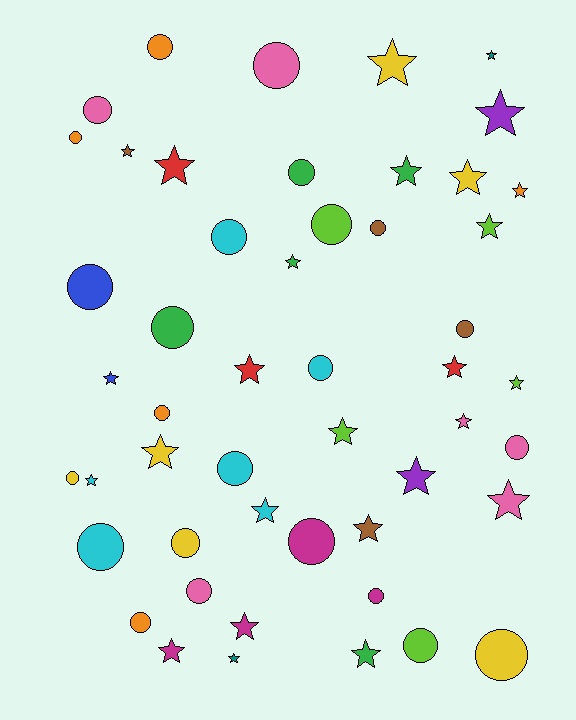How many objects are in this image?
There are 50 objects.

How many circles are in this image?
There are 24 circles.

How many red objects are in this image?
There are 3 red objects.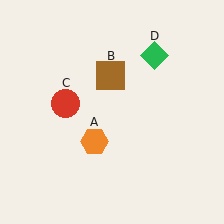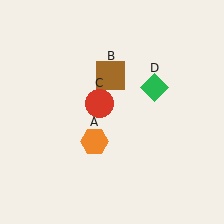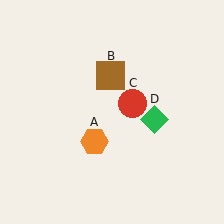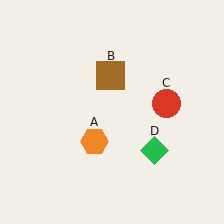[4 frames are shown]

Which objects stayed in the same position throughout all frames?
Orange hexagon (object A) and brown square (object B) remained stationary.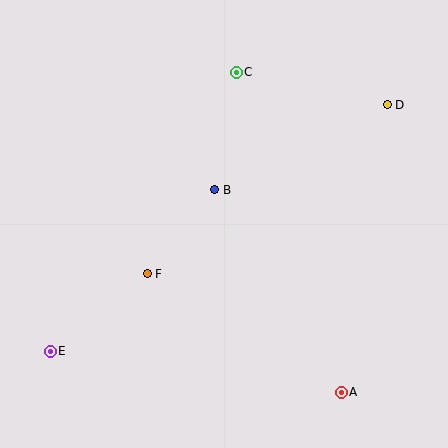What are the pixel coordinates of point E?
Point E is at (50, 351).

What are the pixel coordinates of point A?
Point A is at (341, 392).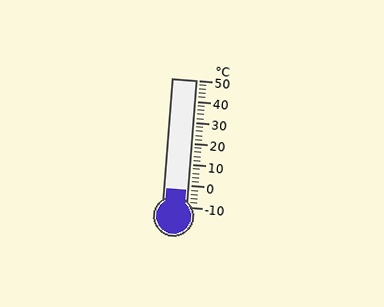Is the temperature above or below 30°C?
The temperature is below 30°C.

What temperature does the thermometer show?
The thermometer shows approximately -2°C.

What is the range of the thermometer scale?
The thermometer scale ranges from -10°C to 50°C.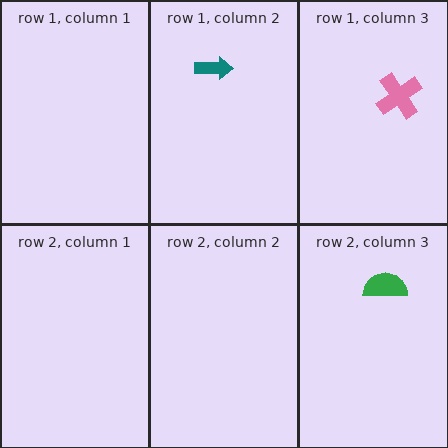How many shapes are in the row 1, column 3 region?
1.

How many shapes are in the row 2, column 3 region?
1.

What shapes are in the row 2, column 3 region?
The green semicircle.